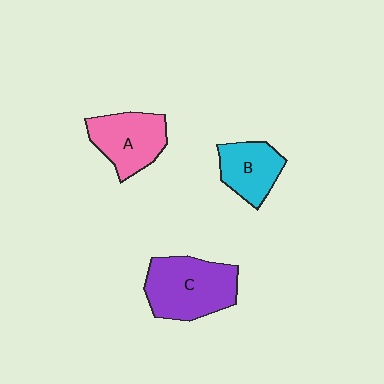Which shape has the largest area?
Shape C (purple).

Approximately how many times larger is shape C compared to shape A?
Approximately 1.3 times.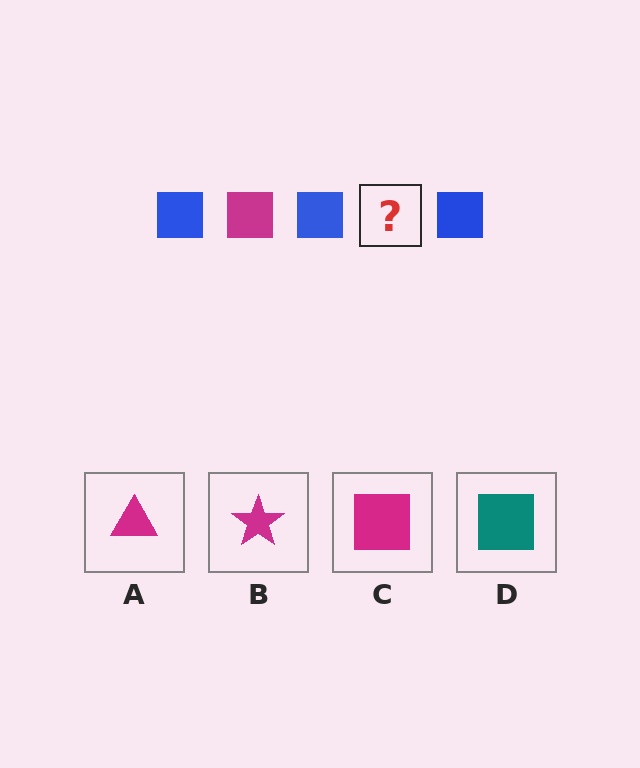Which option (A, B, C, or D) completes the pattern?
C.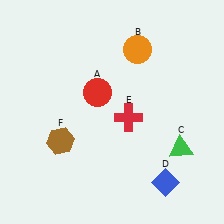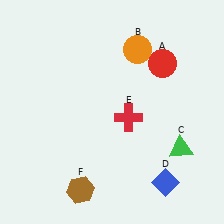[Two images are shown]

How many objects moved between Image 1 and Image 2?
2 objects moved between the two images.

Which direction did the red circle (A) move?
The red circle (A) moved right.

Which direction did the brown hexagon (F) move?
The brown hexagon (F) moved down.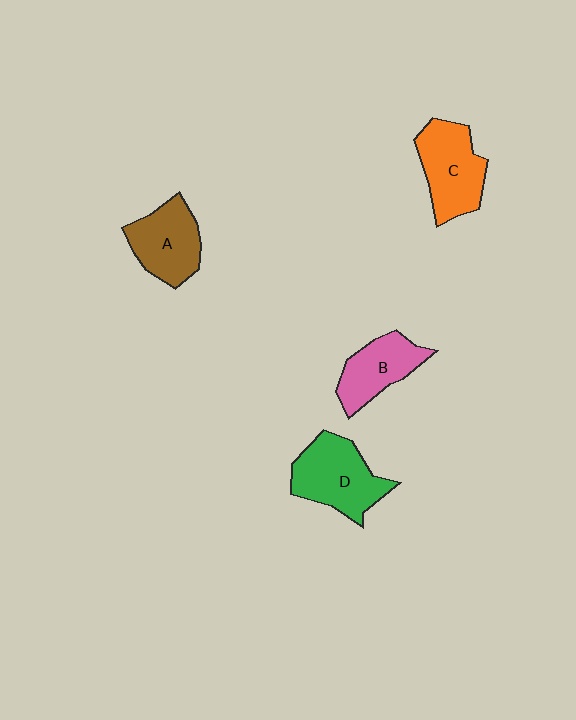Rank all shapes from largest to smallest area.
From largest to smallest: D (green), C (orange), A (brown), B (pink).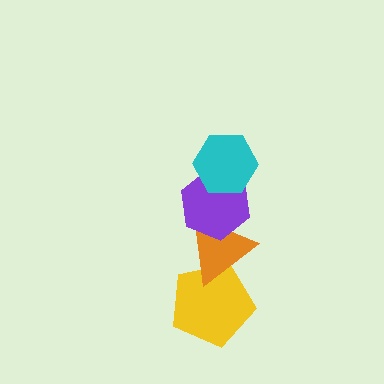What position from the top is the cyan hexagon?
The cyan hexagon is 1st from the top.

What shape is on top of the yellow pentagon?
The orange triangle is on top of the yellow pentagon.